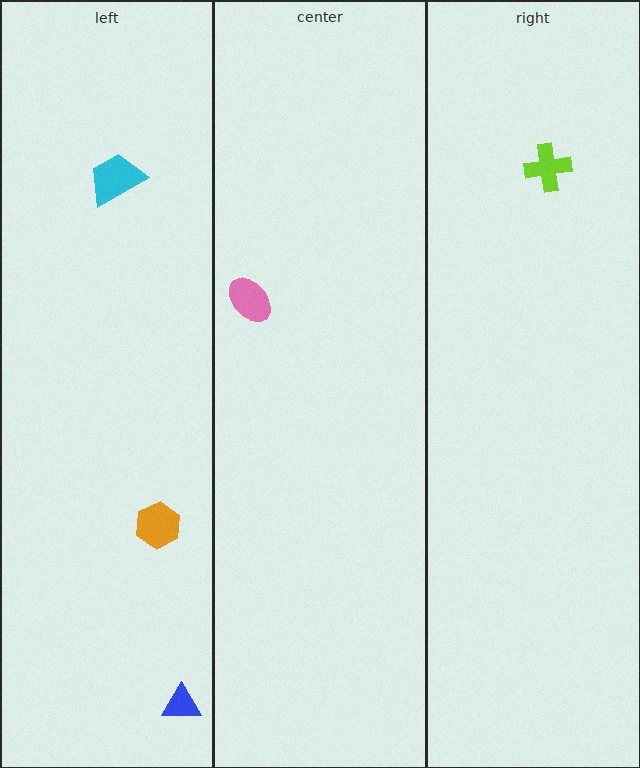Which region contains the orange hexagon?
The left region.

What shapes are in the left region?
The blue triangle, the cyan trapezoid, the orange hexagon.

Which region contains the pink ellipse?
The center region.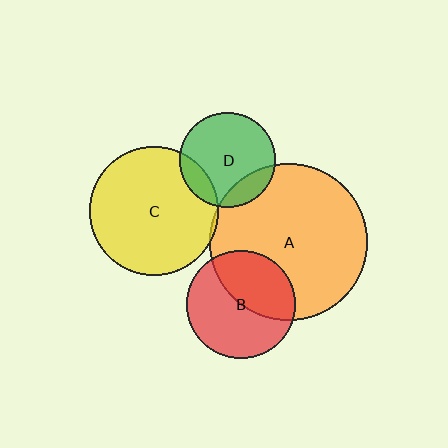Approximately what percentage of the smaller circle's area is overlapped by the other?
Approximately 45%.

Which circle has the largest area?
Circle A (orange).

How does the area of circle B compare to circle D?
Approximately 1.3 times.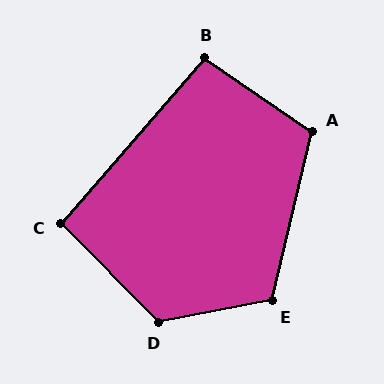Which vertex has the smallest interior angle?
C, at approximately 95 degrees.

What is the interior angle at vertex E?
Approximately 115 degrees (obtuse).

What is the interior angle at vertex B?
Approximately 97 degrees (obtuse).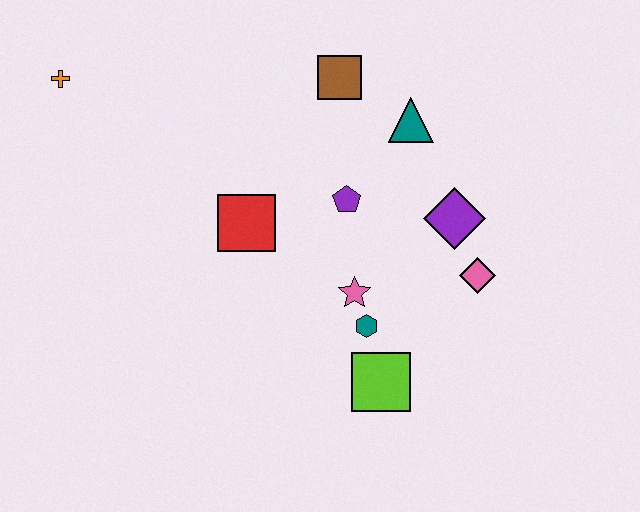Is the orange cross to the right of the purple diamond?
No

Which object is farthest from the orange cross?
The pink diamond is farthest from the orange cross.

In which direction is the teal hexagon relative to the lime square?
The teal hexagon is above the lime square.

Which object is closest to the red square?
The purple pentagon is closest to the red square.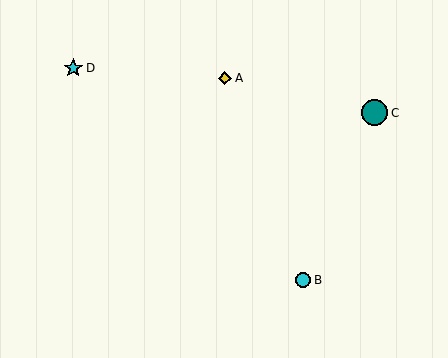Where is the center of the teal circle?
The center of the teal circle is at (375, 113).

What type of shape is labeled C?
Shape C is a teal circle.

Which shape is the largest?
The teal circle (labeled C) is the largest.